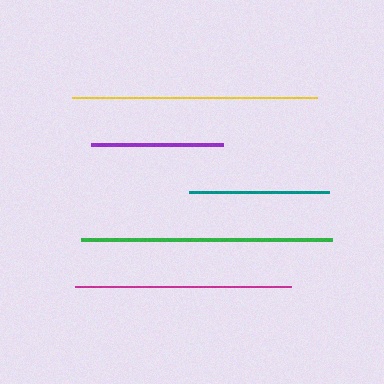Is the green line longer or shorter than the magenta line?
The green line is longer than the magenta line.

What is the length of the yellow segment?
The yellow segment is approximately 245 pixels long.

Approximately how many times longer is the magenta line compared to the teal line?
The magenta line is approximately 1.5 times the length of the teal line.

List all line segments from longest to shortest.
From longest to shortest: green, yellow, magenta, teal, purple.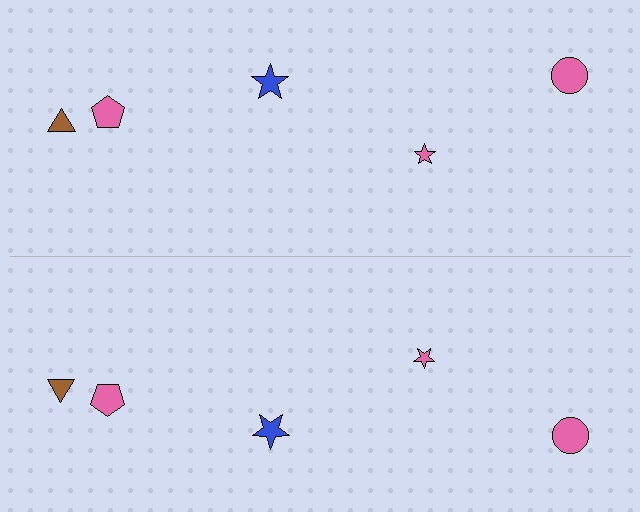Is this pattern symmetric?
Yes, this pattern has bilateral (reflection) symmetry.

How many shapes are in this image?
There are 10 shapes in this image.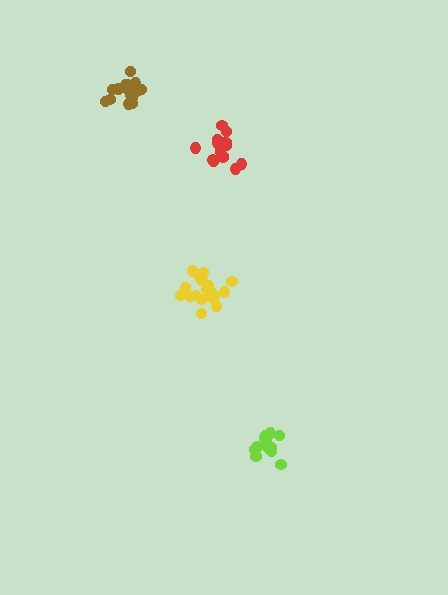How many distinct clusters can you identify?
There are 4 distinct clusters.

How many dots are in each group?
Group 1: 19 dots, Group 2: 14 dots, Group 3: 16 dots, Group 4: 15 dots (64 total).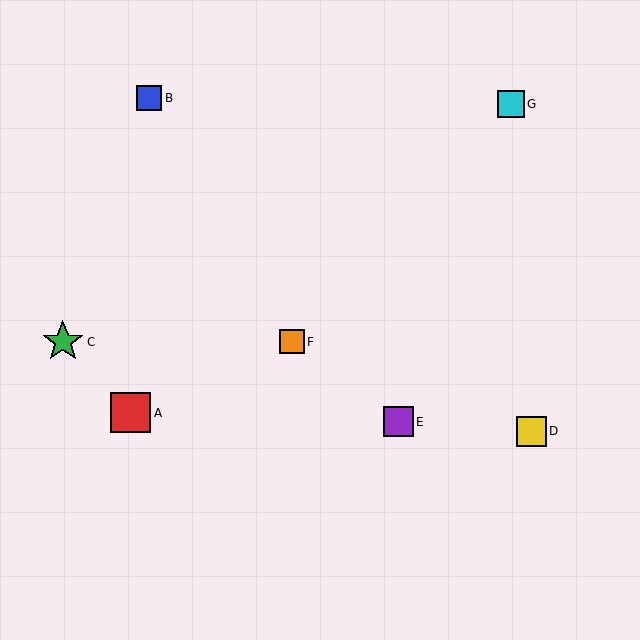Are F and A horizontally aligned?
No, F is at y≈342 and A is at y≈413.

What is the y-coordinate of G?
Object G is at y≈104.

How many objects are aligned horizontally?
2 objects (C, F) are aligned horizontally.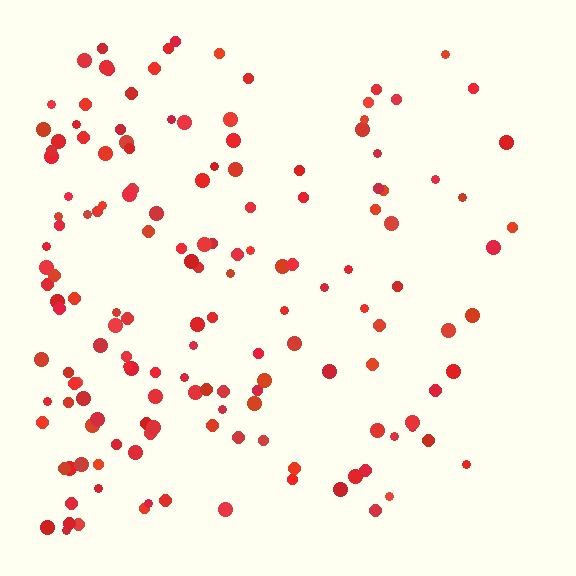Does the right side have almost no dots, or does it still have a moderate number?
Still a moderate number, just noticeably fewer than the left.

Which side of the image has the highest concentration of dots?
The left.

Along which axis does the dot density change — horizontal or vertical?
Horizontal.